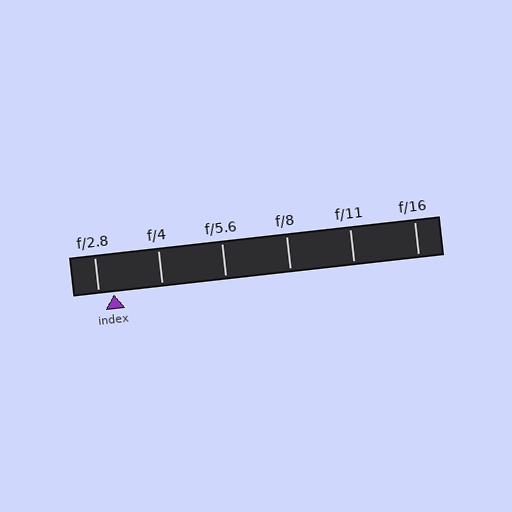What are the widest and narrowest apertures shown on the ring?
The widest aperture shown is f/2.8 and the narrowest is f/16.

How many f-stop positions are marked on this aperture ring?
There are 6 f-stop positions marked.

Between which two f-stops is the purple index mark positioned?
The index mark is between f/2.8 and f/4.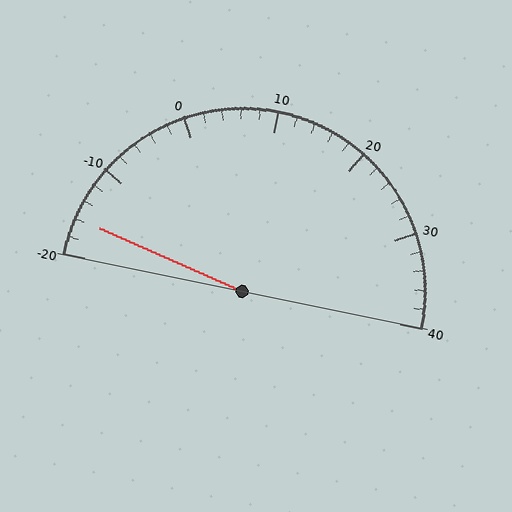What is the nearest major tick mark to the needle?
The nearest major tick mark is -20.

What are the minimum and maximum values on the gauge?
The gauge ranges from -20 to 40.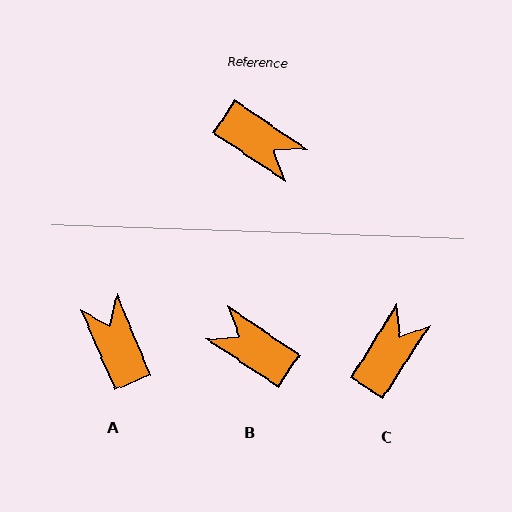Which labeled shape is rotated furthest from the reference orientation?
B, about 180 degrees away.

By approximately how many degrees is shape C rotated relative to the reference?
Approximately 91 degrees counter-clockwise.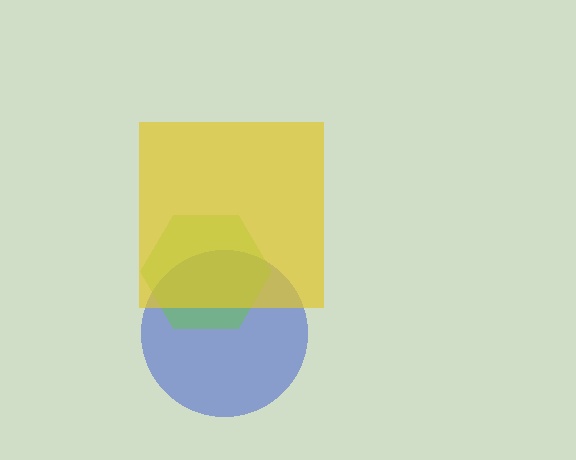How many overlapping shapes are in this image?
There are 3 overlapping shapes in the image.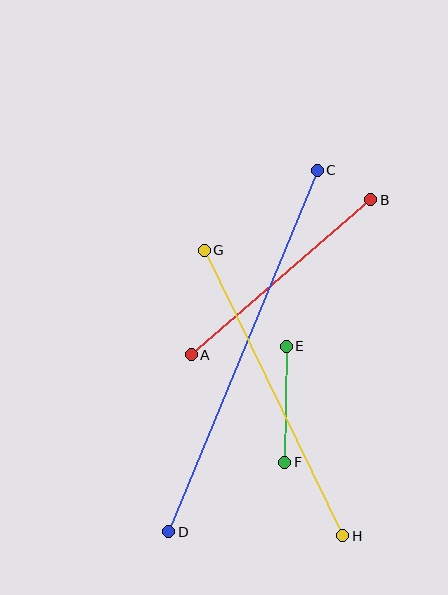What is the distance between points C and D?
The distance is approximately 391 pixels.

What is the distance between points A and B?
The distance is approximately 237 pixels.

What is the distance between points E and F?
The distance is approximately 116 pixels.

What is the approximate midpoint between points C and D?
The midpoint is at approximately (243, 351) pixels.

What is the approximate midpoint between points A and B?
The midpoint is at approximately (281, 277) pixels.